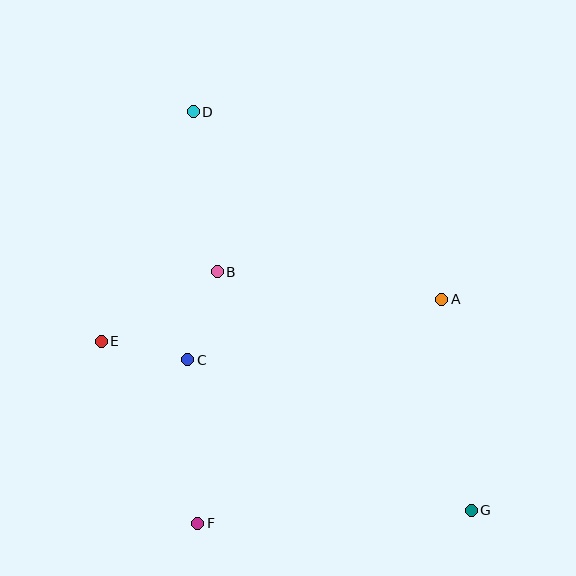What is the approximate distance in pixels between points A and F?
The distance between A and F is approximately 332 pixels.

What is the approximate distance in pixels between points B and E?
The distance between B and E is approximately 136 pixels.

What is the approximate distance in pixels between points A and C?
The distance between A and C is approximately 261 pixels.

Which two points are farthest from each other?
Points D and G are farthest from each other.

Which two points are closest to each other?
Points C and E are closest to each other.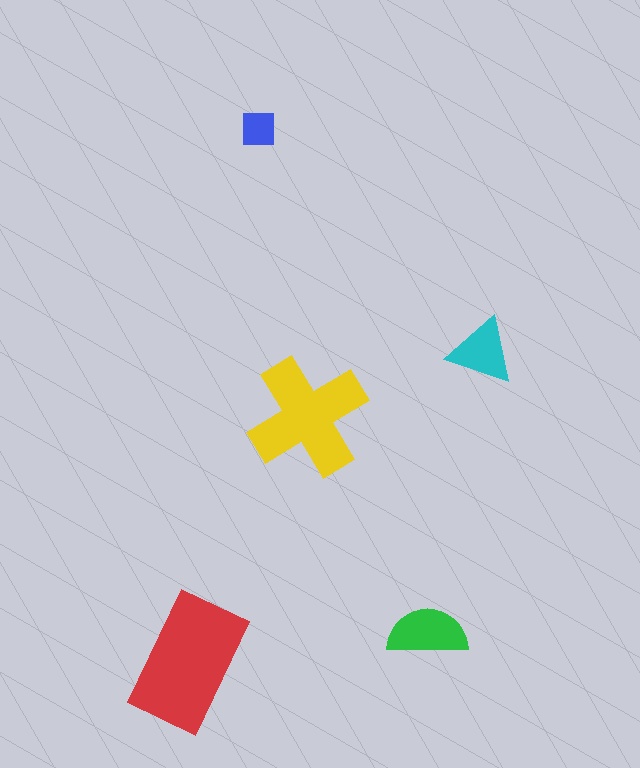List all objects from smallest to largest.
The blue square, the cyan triangle, the green semicircle, the yellow cross, the red rectangle.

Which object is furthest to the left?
The red rectangle is leftmost.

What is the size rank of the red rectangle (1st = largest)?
1st.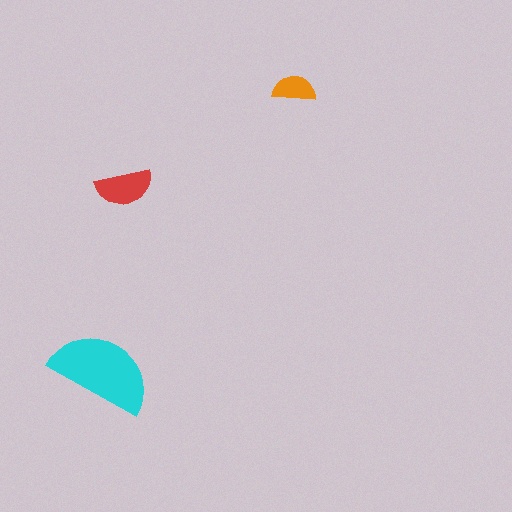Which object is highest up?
The orange semicircle is topmost.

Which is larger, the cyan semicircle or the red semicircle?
The cyan one.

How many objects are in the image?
There are 3 objects in the image.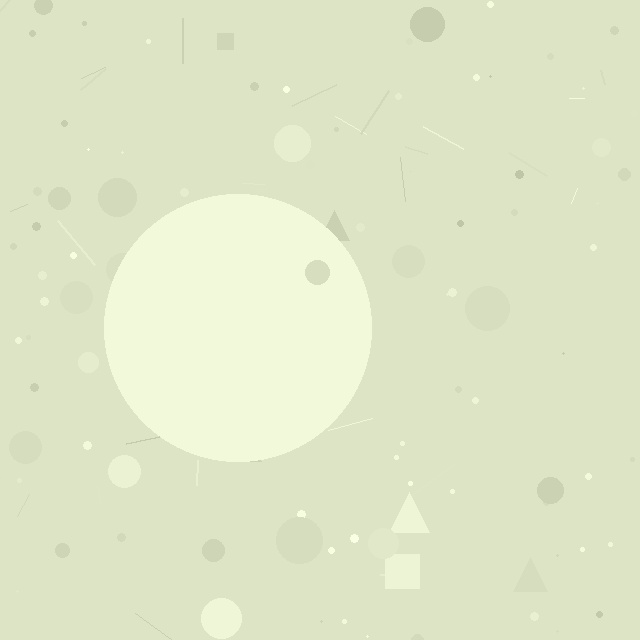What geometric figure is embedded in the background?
A circle is embedded in the background.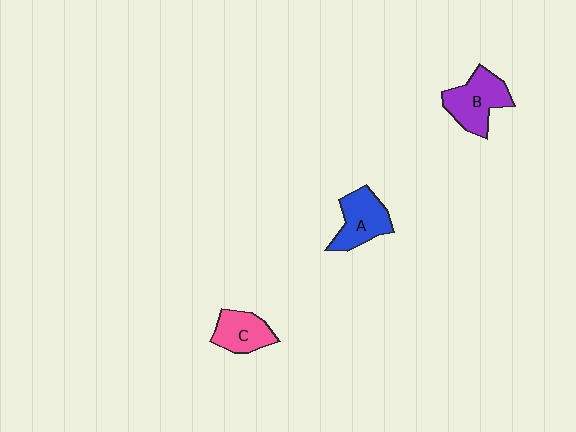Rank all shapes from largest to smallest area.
From largest to smallest: B (purple), A (blue), C (pink).